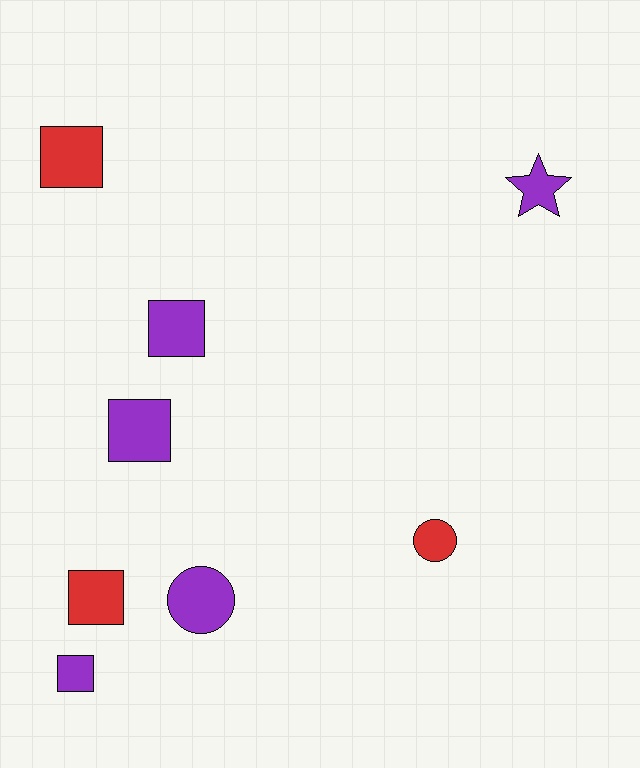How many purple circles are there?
There is 1 purple circle.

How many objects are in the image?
There are 8 objects.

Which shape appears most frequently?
Square, with 5 objects.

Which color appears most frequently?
Purple, with 5 objects.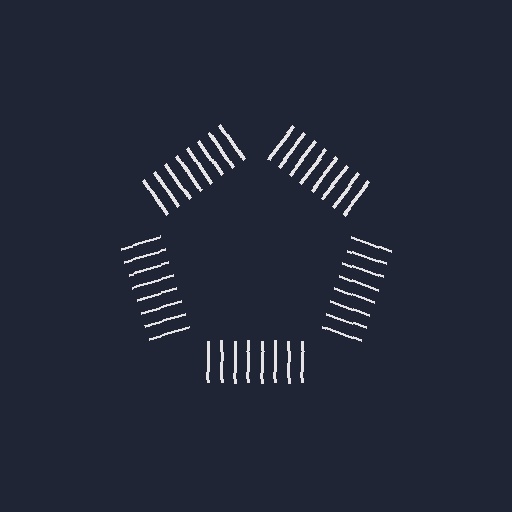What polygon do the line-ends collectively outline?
An illusory pentagon — the line segments terminate on its edges but no continuous stroke is drawn.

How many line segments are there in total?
40 — 8 along each of the 5 edges.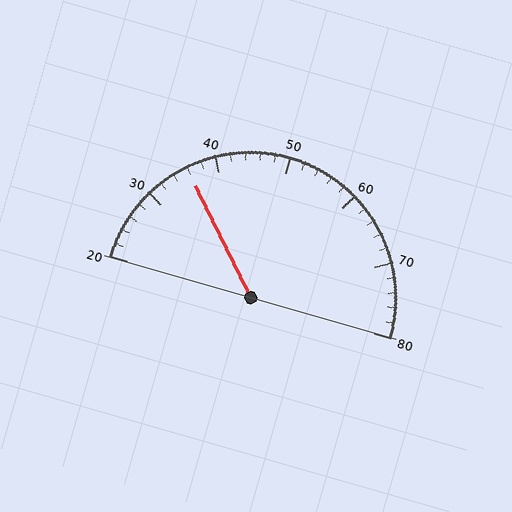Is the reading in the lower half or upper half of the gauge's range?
The reading is in the lower half of the range (20 to 80).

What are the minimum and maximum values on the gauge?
The gauge ranges from 20 to 80.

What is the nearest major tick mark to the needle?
The nearest major tick mark is 40.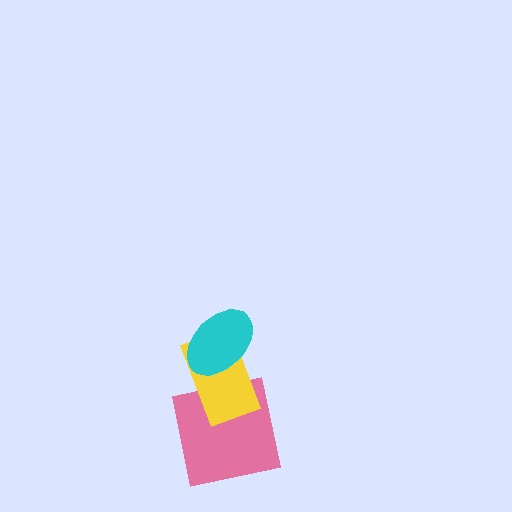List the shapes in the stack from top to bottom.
From top to bottom: the cyan ellipse, the yellow rectangle, the pink square.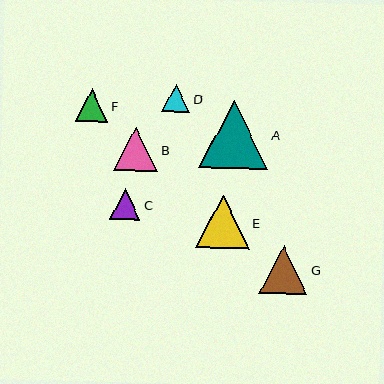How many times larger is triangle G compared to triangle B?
Triangle G is approximately 1.1 times the size of triangle B.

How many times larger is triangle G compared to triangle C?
Triangle G is approximately 1.6 times the size of triangle C.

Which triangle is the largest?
Triangle A is the largest with a size of approximately 69 pixels.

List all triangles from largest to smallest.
From largest to smallest: A, E, G, B, F, C, D.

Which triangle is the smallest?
Triangle D is the smallest with a size of approximately 28 pixels.